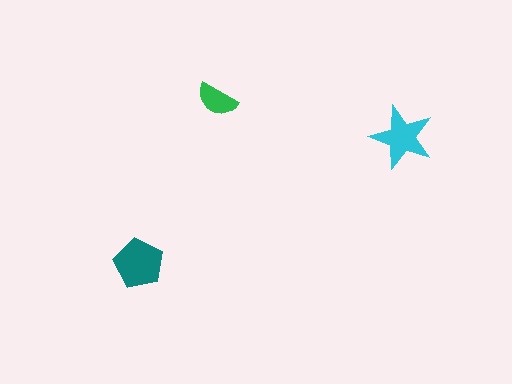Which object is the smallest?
The green semicircle.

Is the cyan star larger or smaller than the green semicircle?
Larger.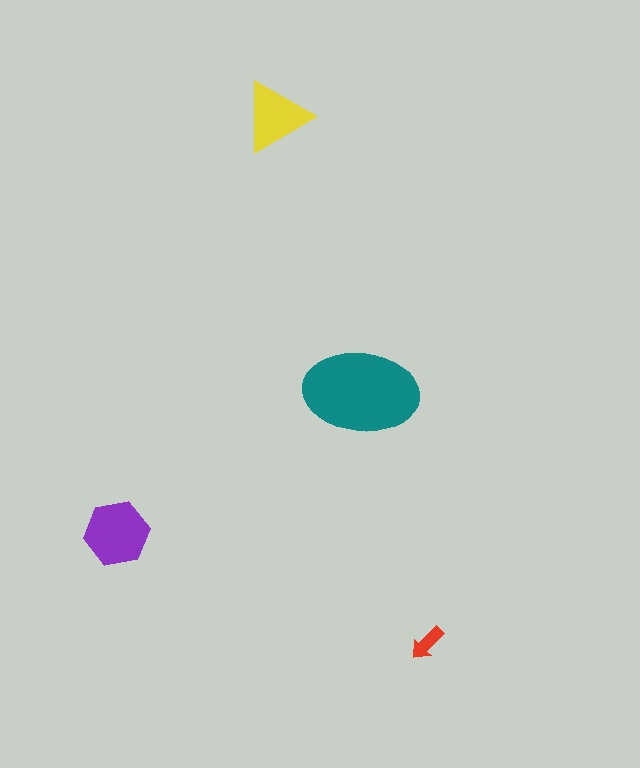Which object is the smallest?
The red arrow.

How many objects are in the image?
There are 4 objects in the image.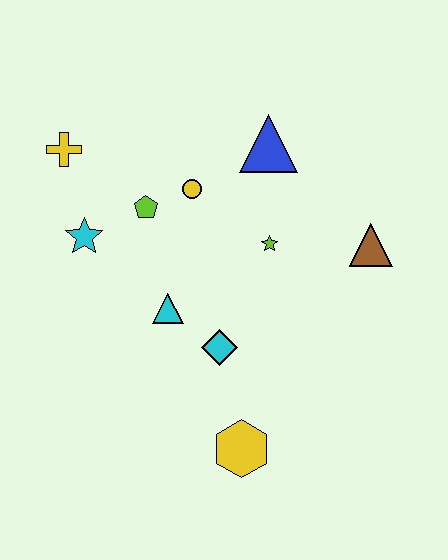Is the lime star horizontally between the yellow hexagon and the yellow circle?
No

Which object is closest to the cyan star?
The lime pentagon is closest to the cyan star.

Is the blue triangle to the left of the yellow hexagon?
No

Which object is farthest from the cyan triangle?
The brown triangle is farthest from the cyan triangle.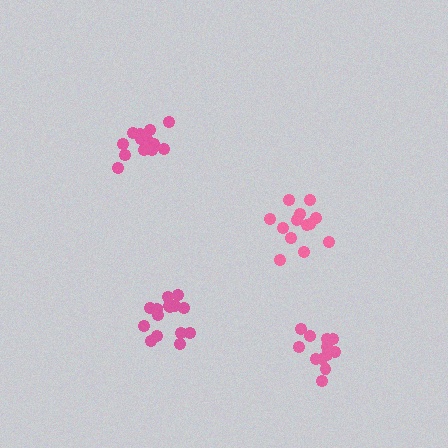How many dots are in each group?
Group 1: 12 dots, Group 2: 14 dots, Group 3: 15 dots, Group 4: 13 dots (54 total).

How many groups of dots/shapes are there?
There are 4 groups.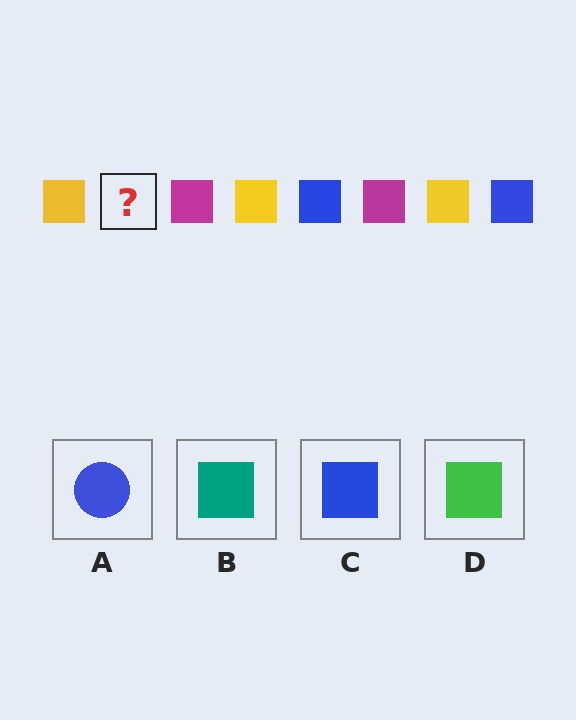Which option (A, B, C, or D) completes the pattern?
C.